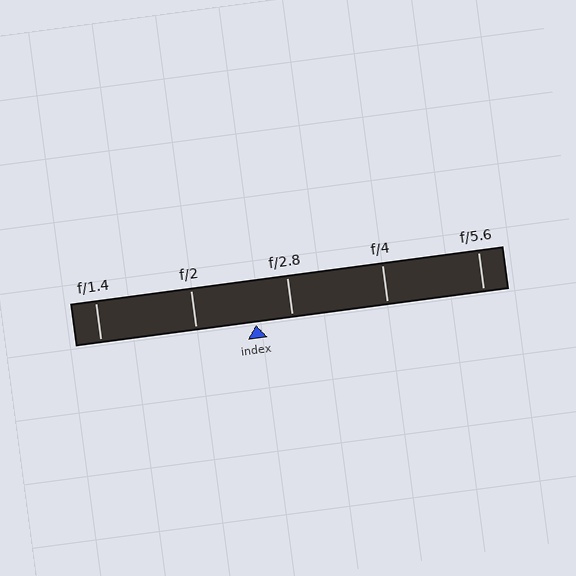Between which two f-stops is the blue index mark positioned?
The index mark is between f/2 and f/2.8.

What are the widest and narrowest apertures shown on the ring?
The widest aperture shown is f/1.4 and the narrowest is f/5.6.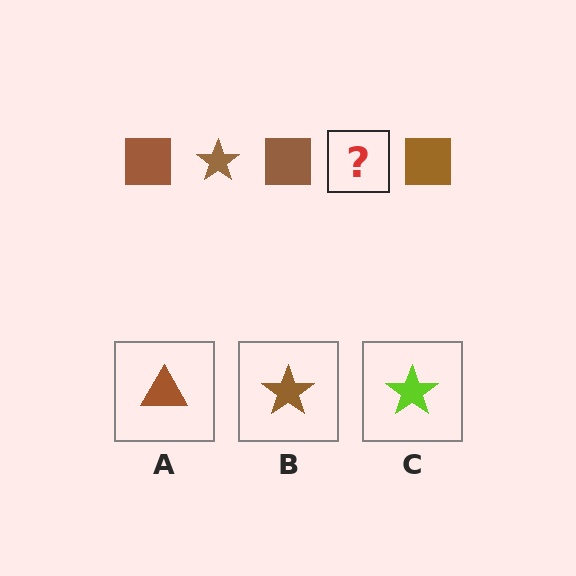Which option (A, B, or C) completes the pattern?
B.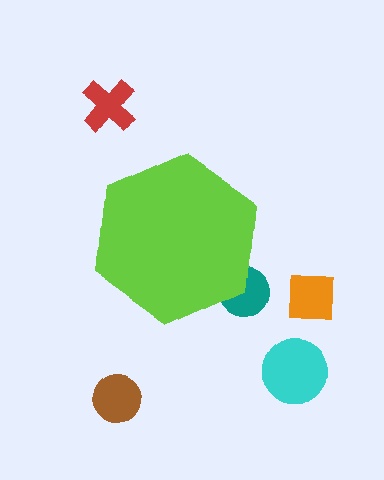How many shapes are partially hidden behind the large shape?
1 shape is partially hidden.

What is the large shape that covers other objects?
A lime hexagon.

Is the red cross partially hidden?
No, the red cross is fully visible.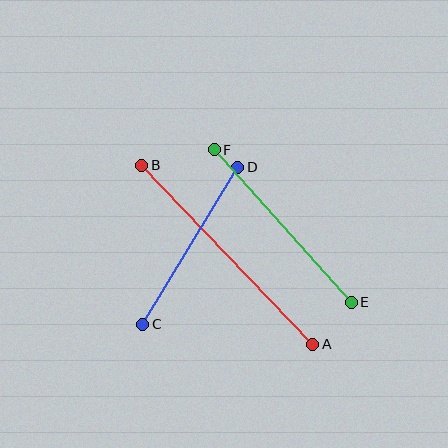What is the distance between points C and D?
The distance is approximately 183 pixels.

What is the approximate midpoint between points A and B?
The midpoint is at approximately (227, 255) pixels.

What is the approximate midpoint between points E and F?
The midpoint is at approximately (283, 226) pixels.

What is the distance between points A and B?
The distance is approximately 247 pixels.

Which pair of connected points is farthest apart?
Points A and B are farthest apart.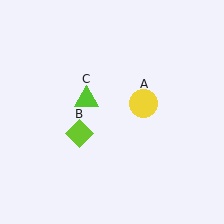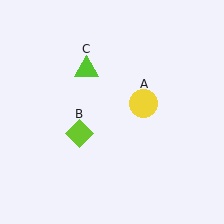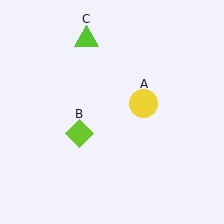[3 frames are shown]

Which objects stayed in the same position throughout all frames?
Yellow circle (object A) and lime diamond (object B) remained stationary.